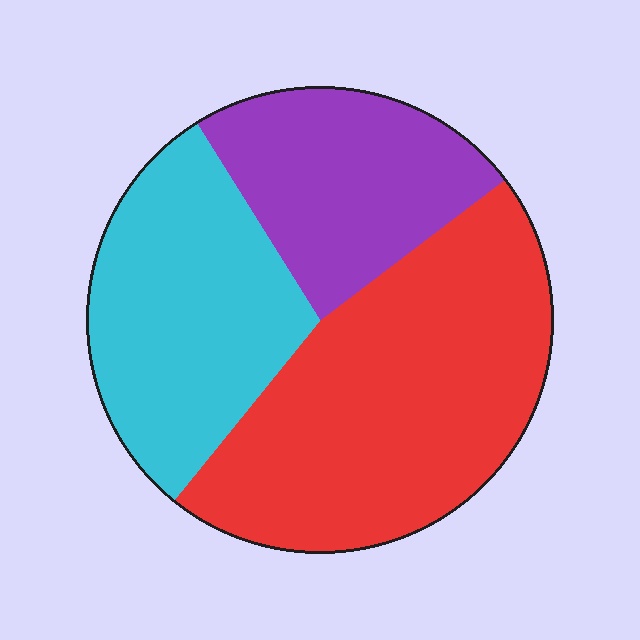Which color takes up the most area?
Red, at roughly 45%.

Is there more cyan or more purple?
Cyan.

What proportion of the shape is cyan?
Cyan covers around 30% of the shape.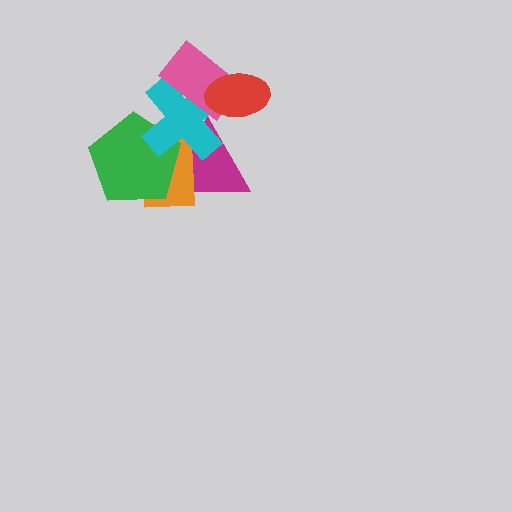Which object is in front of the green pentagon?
The cyan cross is in front of the green pentagon.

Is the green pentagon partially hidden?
Yes, it is partially covered by another shape.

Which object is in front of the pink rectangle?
The red ellipse is in front of the pink rectangle.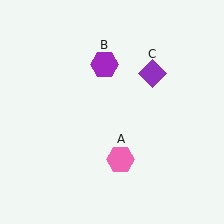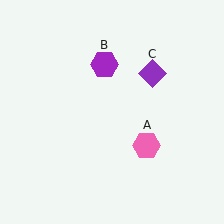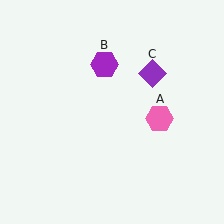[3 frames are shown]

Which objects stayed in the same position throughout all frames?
Purple hexagon (object B) and purple diamond (object C) remained stationary.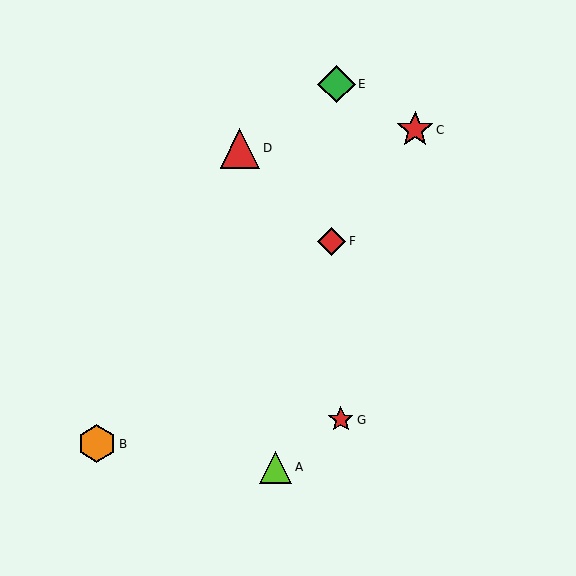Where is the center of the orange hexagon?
The center of the orange hexagon is at (97, 444).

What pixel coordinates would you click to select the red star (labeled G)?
Click at (341, 420) to select the red star G.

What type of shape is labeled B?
Shape B is an orange hexagon.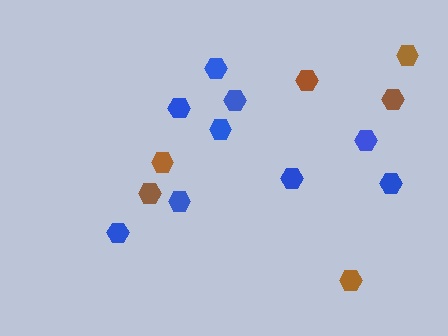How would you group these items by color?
There are 2 groups: one group of brown hexagons (6) and one group of blue hexagons (9).